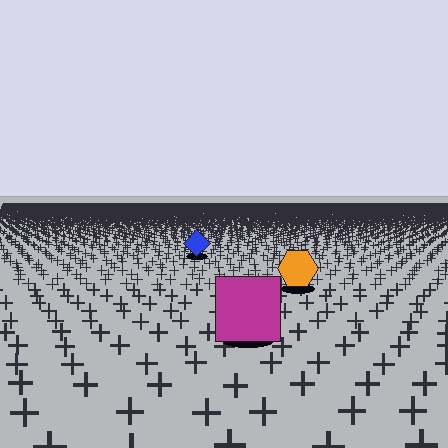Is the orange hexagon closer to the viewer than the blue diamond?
Yes. The orange hexagon is closer — you can tell from the texture gradient: the ground texture is coarser near it.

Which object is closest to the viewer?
The magenta square is closest. The texture marks near it are larger and more spread out.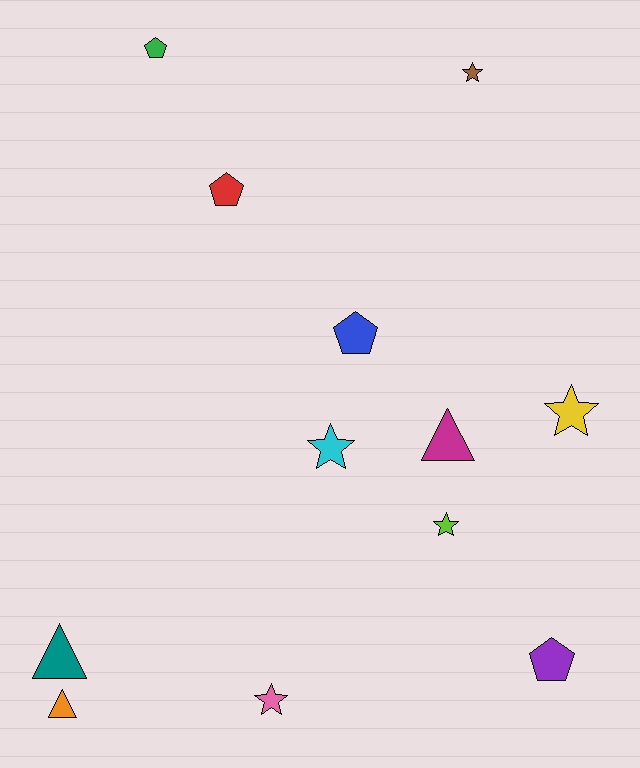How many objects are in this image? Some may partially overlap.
There are 12 objects.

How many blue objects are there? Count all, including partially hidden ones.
There is 1 blue object.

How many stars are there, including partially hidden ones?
There are 5 stars.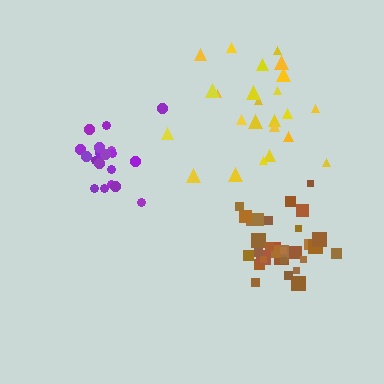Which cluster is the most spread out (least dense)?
Yellow.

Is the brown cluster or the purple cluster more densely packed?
Brown.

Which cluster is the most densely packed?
Brown.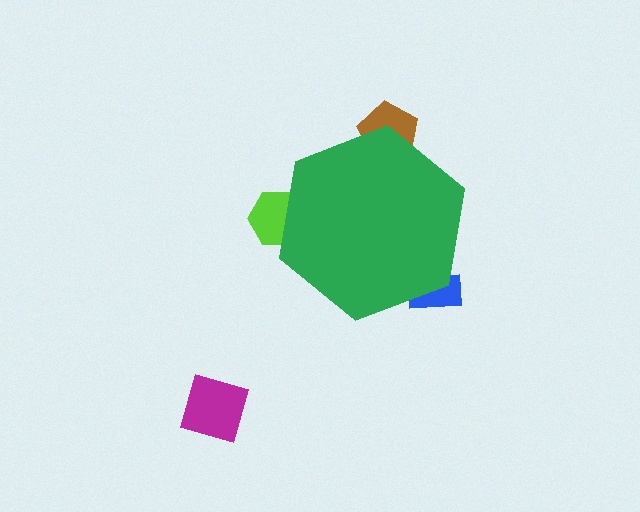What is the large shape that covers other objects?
A green hexagon.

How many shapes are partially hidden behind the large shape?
3 shapes are partially hidden.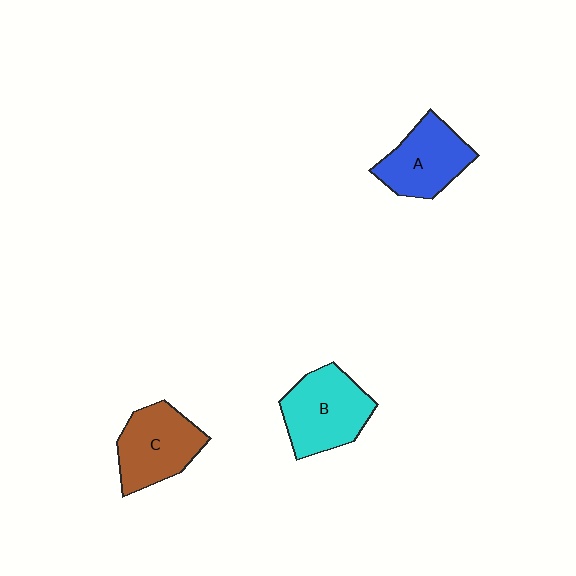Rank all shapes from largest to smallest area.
From largest to smallest: B (cyan), C (brown), A (blue).